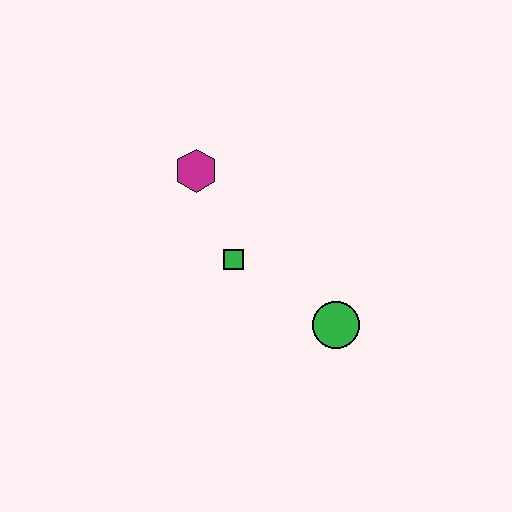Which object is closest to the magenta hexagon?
The green square is closest to the magenta hexagon.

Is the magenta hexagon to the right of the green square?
No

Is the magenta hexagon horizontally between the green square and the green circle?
No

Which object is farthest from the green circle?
The magenta hexagon is farthest from the green circle.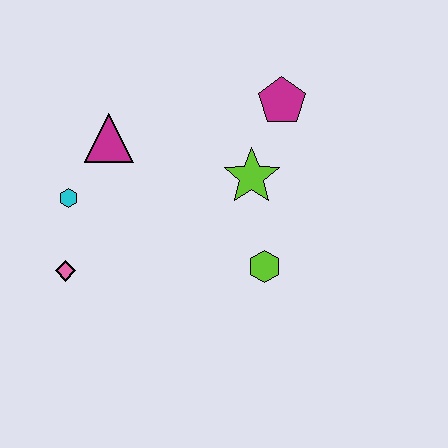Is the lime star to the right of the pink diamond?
Yes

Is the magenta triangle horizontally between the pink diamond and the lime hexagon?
Yes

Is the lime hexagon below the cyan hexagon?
Yes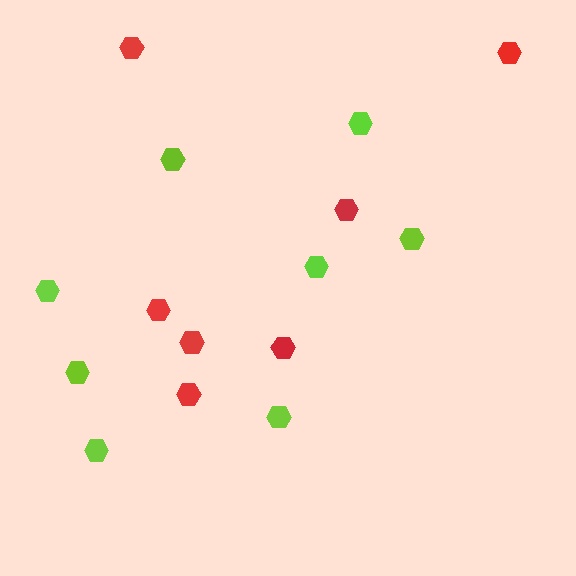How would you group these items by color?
There are 2 groups: one group of red hexagons (7) and one group of lime hexagons (8).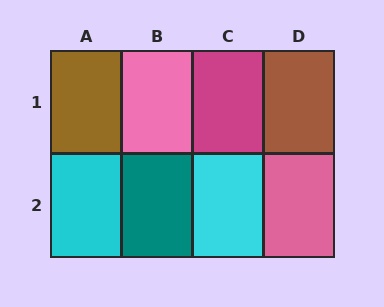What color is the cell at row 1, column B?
Pink.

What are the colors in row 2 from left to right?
Cyan, teal, cyan, pink.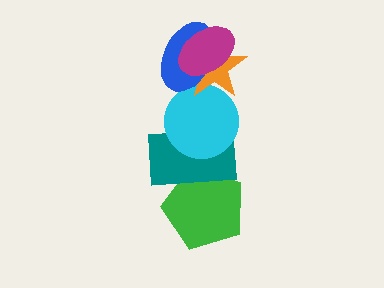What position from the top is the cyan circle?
The cyan circle is 4th from the top.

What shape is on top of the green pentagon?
The teal rectangle is on top of the green pentagon.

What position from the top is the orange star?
The orange star is 3rd from the top.